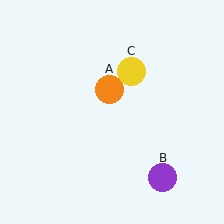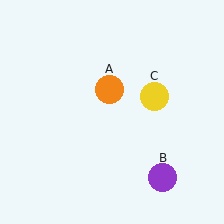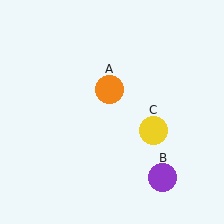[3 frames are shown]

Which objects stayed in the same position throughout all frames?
Orange circle (object A) and purple circle (object B) remained stationary.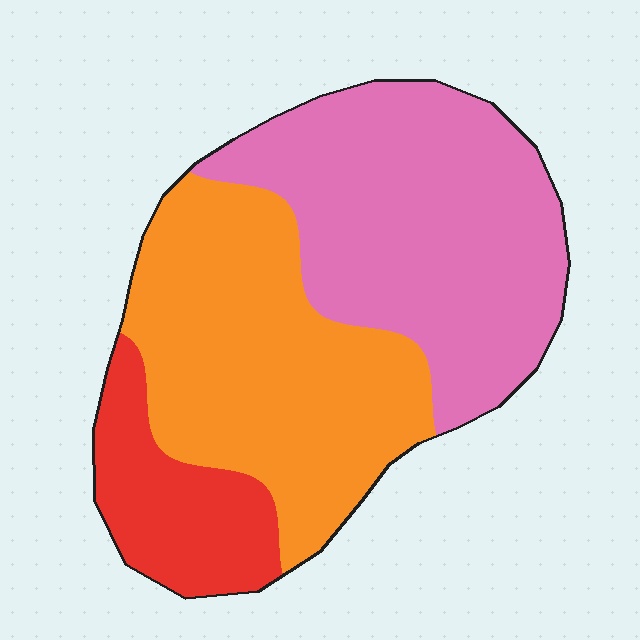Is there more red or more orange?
Orange.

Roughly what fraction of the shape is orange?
Orange takes up between a third and a half of the shape.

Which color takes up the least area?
Red, at roughly 15%.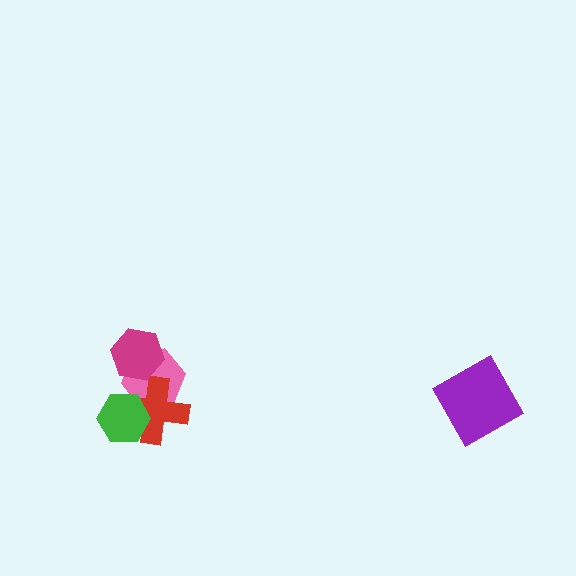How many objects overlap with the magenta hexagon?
1 object overlaps with the magenta hexagon.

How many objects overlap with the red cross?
2 objects overlap with the red cross.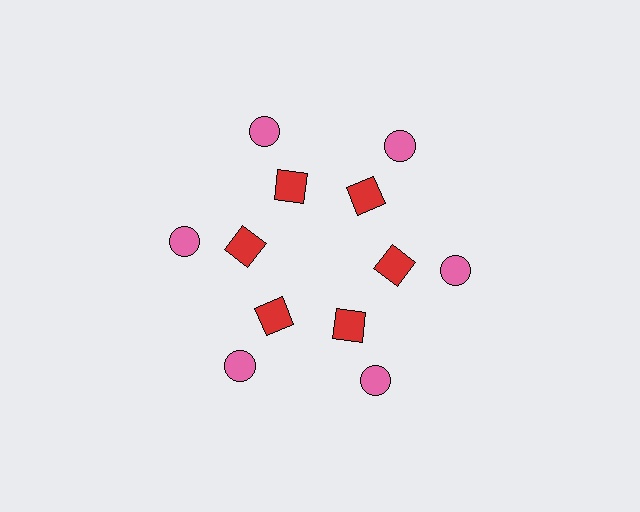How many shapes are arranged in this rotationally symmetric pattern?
There are 12 shapes, arranged in 6 groups of 2.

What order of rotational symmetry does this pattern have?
This pattern has 6-fold rotational symmetry.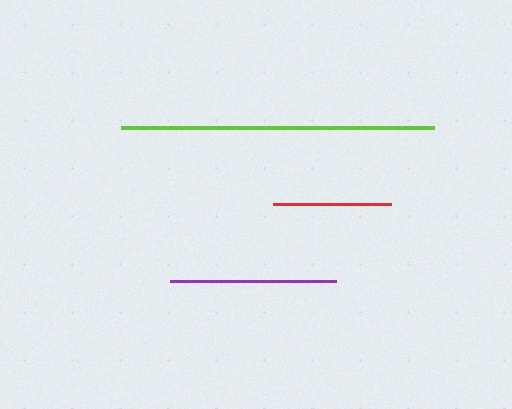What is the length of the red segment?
The red segment is approximately 119 pixels long.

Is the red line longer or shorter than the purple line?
The purple line is longer than the red line.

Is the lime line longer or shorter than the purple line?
The lime line is longer than the purple line.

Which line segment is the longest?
The lime line is the longest at approximately 313 pixels.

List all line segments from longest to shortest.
From longest to shortest: lime, purple, red.